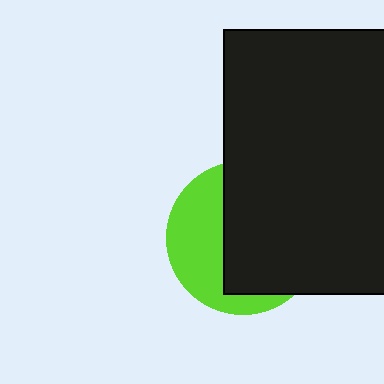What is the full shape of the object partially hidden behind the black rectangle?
The partially hidden object is a lime circle.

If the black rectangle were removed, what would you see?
You would see the complete lime circle.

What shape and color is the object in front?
The object in front is a black rectangle.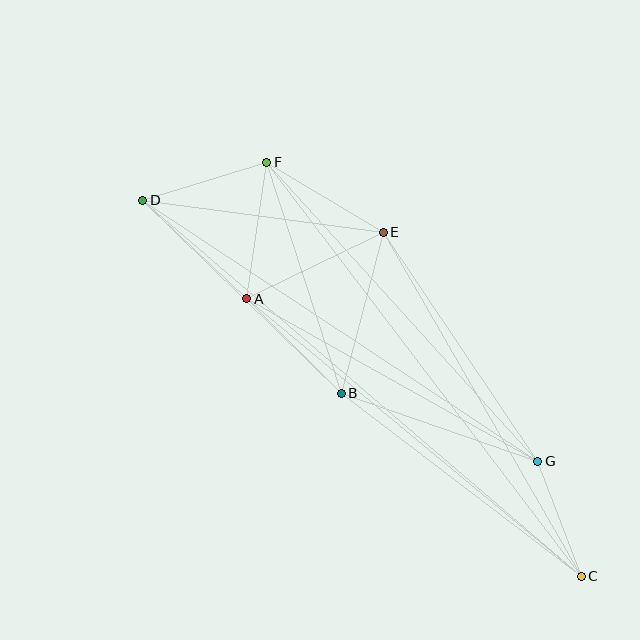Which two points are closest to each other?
Points C and G are closest to each other.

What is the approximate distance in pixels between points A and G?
The distance between A and G is approximately 333 pixels.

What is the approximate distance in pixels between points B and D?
The distance between B and D is approximately 277 pixels.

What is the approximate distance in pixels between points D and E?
The distance between D and E is approximately 243 pixels.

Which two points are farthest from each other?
Points C and D are farthest from each other.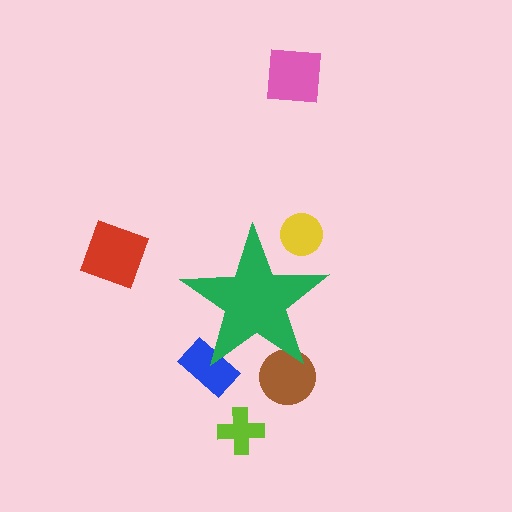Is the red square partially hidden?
No, the red square is fully visible.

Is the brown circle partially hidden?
Yes, the brown circle is partially hidden behind the green star.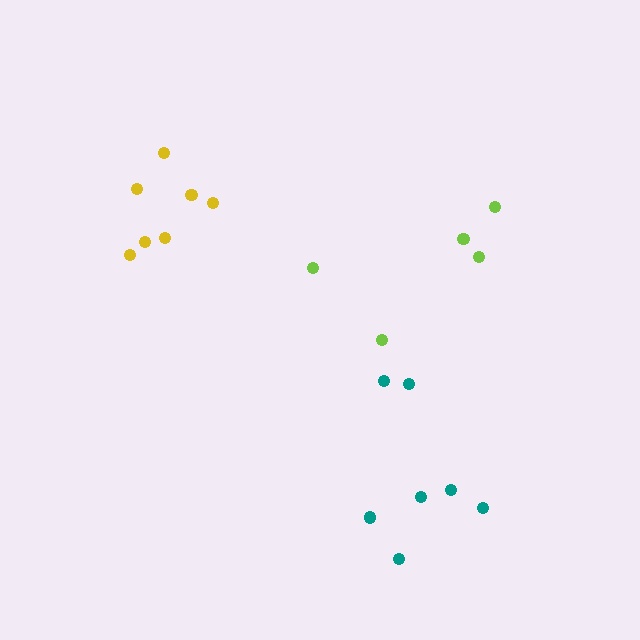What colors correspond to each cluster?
The clusters are colored: lime, yellow, teal.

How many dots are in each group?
Group 1: 5 dots, Group 2: 7 dots, Group 3: 7 dots (19 total).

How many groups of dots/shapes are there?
There are 3 groups.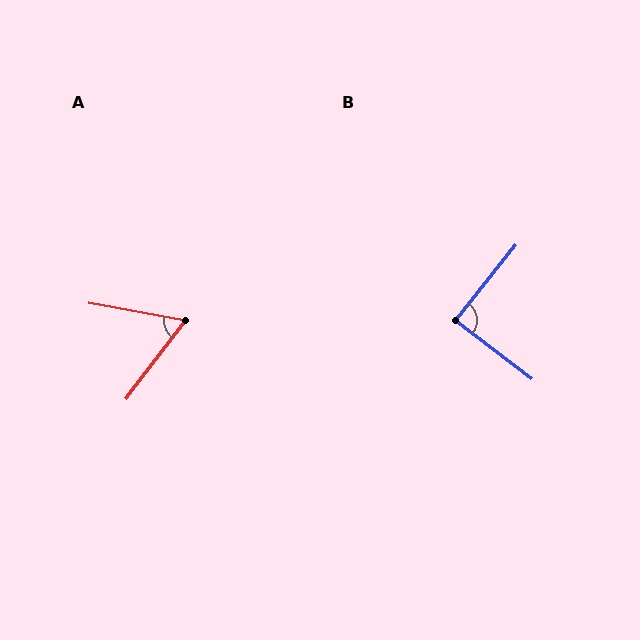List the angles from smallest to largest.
A (63°), B (89°).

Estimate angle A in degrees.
Approximately 63 degrees.